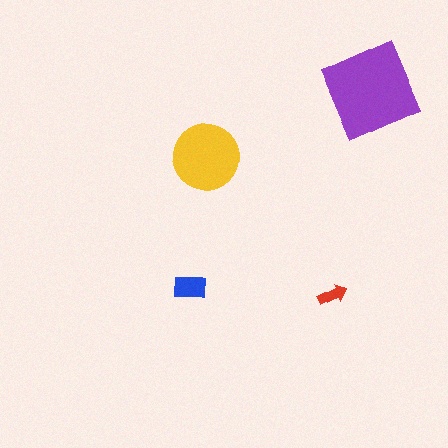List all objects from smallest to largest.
The red arrow, the blue rectangle, the yellow circle, the purple diamond.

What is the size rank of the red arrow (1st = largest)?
4th.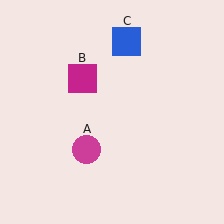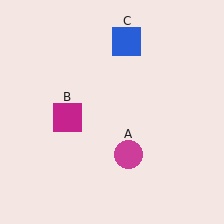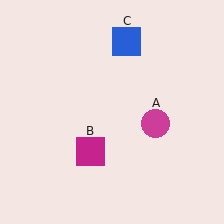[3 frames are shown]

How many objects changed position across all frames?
2 objects changed position: magenta circle (object A), magenta square (object B).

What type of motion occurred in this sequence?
The magenta circle (object A), magenta square (object B) rotated counterclockwise around the center of the scene.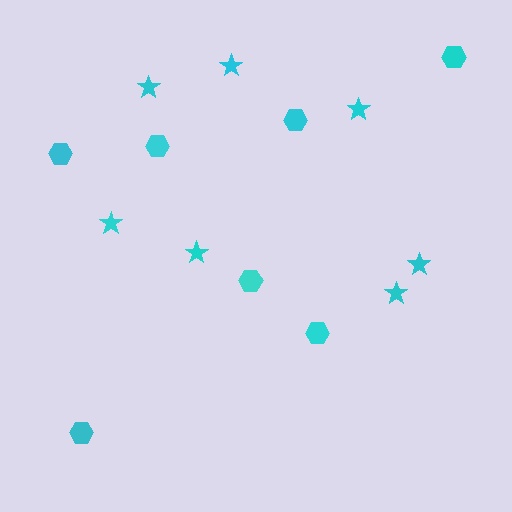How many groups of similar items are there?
There are 2 groups: one group of stars (7) and one group of hexagons (7).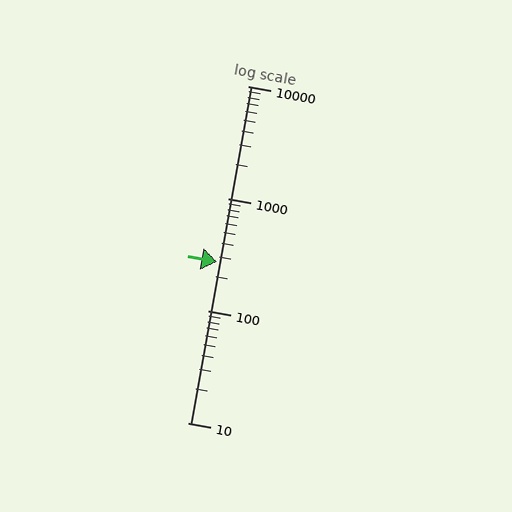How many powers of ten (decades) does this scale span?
The scale spans 3 decades, from 10 to 10000.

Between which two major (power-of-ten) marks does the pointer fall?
The pointer is between 100 and 1000.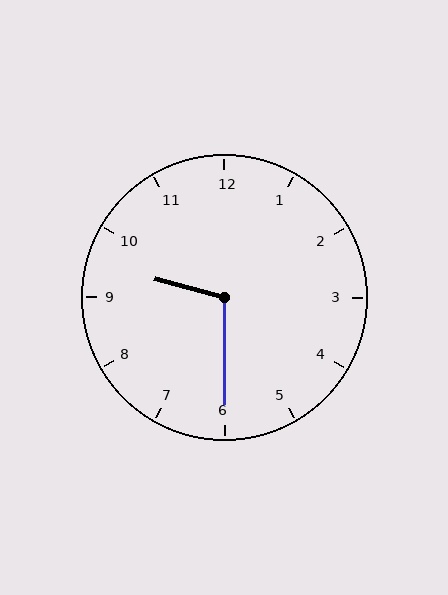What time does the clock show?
9:30.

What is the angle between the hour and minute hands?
Approximately 105 degrees.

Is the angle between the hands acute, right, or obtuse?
It is obtuse.